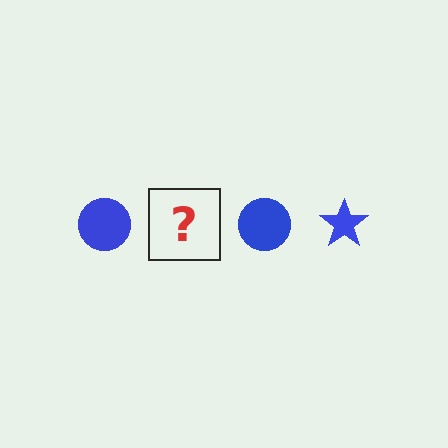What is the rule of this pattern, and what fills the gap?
The rule is that the pattern cycles through circle, star shapes in blue. The gap should be filled with a blue star.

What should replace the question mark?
The question mark should be replaced with a blue star.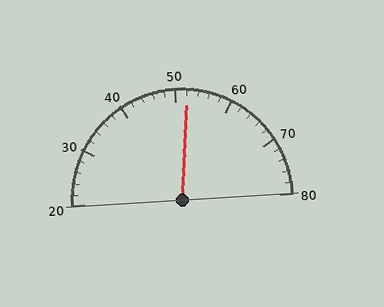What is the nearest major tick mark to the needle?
The nearest major tick mark is 50.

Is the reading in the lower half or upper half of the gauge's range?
The reading is in the upper half of the range (20 to 80).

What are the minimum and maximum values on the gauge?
The gauge ranges from 20 to 80.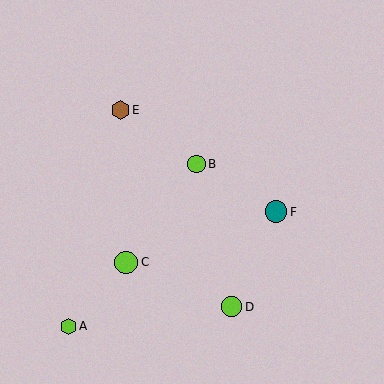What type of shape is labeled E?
Shape E is a brown hexagon.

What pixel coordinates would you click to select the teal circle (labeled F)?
Click at (276, 212) to select the teal circle F.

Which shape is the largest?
The lime circle (labeled C) is the largest.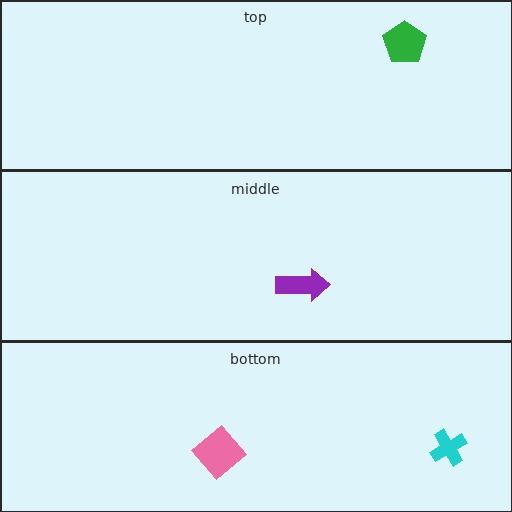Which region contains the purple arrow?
The middle region.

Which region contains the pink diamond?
The bottom region.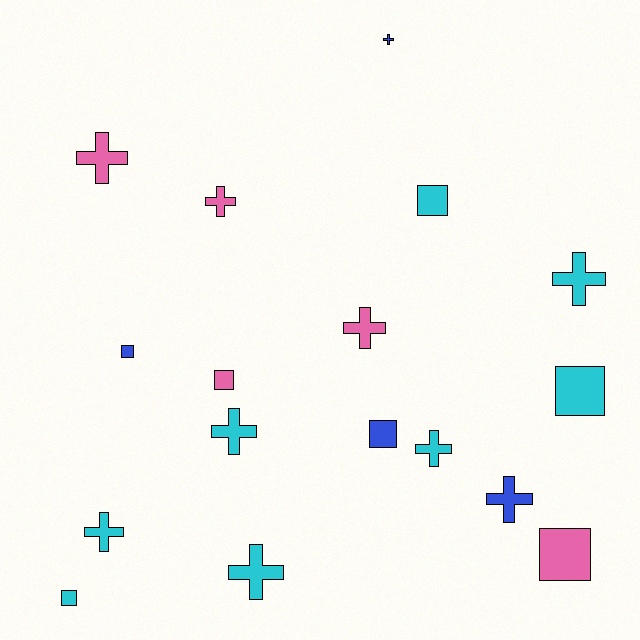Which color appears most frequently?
Cyan, with 8 objects.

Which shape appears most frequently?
Cross, with 10 objects.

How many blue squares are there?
There are 2 blue squares.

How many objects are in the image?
There are 17 objects.